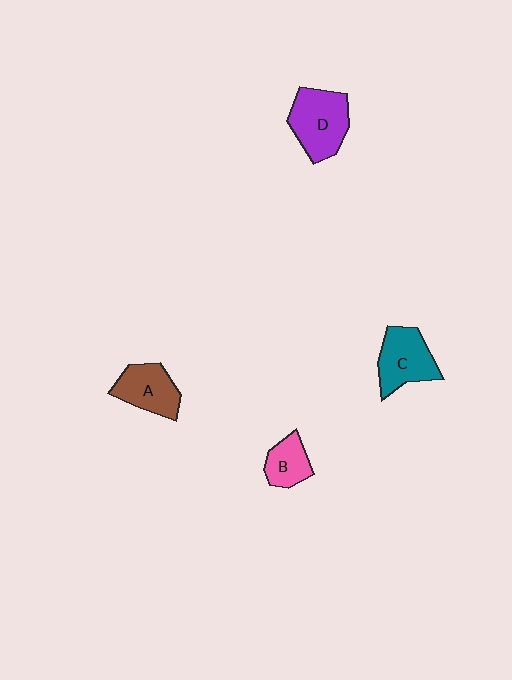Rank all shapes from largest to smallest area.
From largest to smallest: D (purple), C (teal), A (brown), B (pink).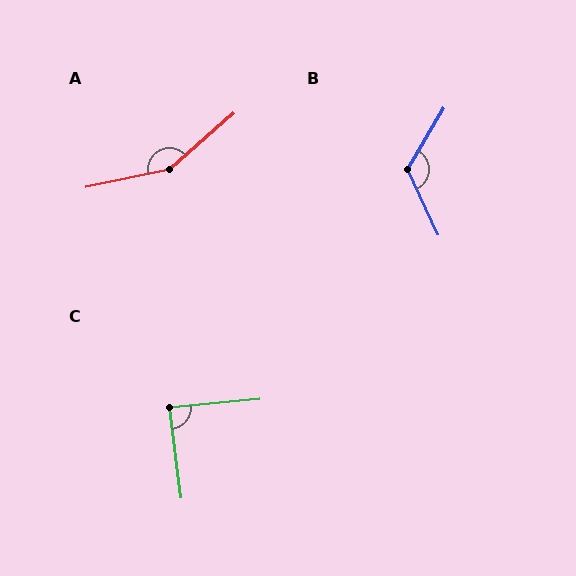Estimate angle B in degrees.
Approximately 125 degrees.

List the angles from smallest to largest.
C (88°), B (125°), A (151°).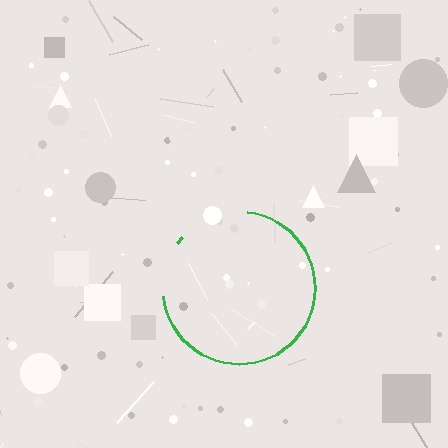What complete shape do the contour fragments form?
The contour fragments form a circle.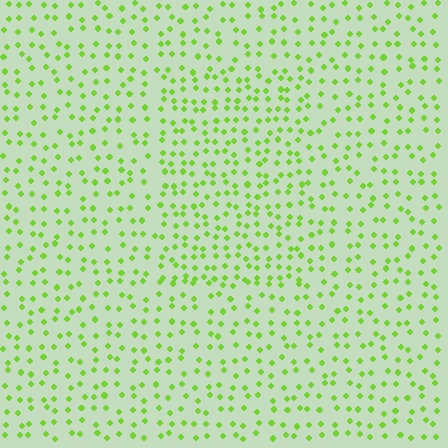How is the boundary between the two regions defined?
The boundary is defined by a change in element density (approximately 1.4x ratio). All elements are the same color, size, and shape.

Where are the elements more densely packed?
The elements are more densely packed inside the rectangle boundary.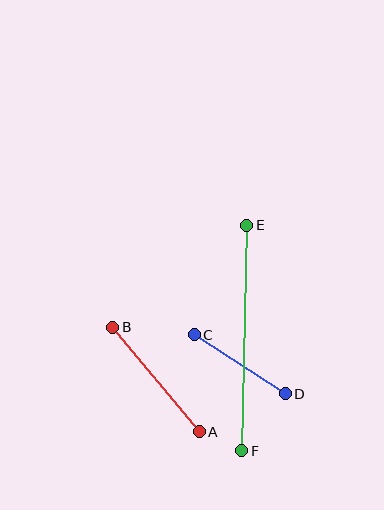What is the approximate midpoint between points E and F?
The midpoint is at approximately (244, 338) pixels.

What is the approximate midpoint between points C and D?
The midpoint is at approximately (240, 364) pixels.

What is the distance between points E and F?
The distance is approximately 225 pixels.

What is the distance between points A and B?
The distance is approximately 136 pixels.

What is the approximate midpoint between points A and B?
The midpoint is at approximately (156, 379) pixels.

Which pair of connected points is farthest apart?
Points E and F are farthest apart.